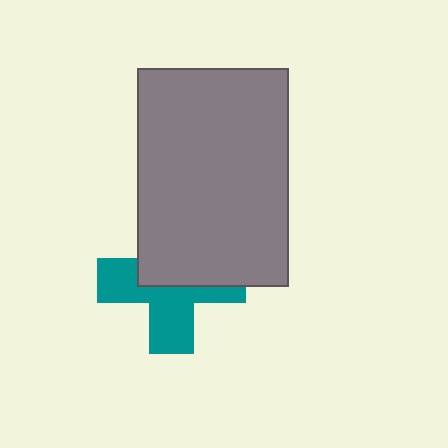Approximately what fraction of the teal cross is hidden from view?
Roughly 49% of the teal cross is hidden behind the gray rectangle.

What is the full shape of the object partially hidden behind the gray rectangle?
The partially hidden object is a teal cross.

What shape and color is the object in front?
The object in front is a gray rectangle.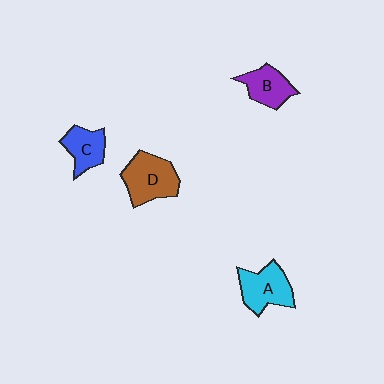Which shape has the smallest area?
Shape C (blue).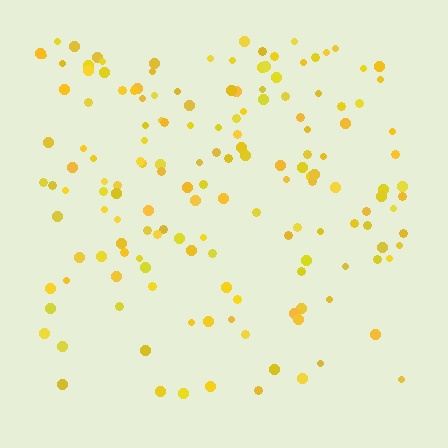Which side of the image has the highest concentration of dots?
The top.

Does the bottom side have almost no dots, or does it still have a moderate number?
Still a moderate number, just noticeably fewer than the top.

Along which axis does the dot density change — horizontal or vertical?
Vertical.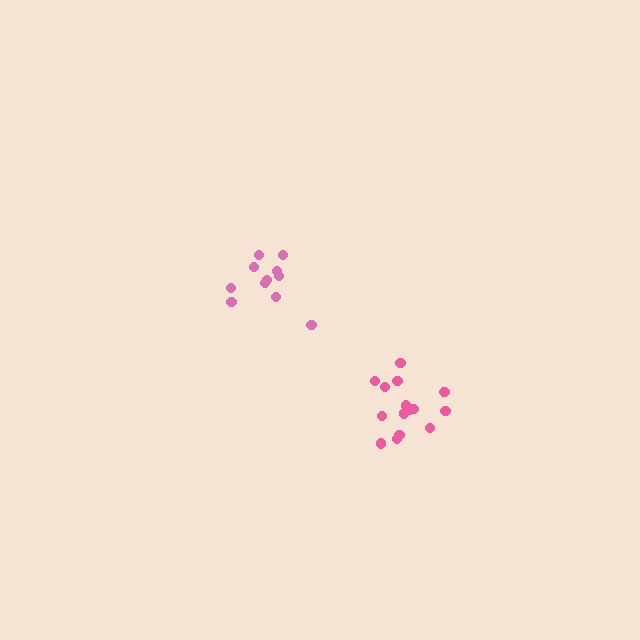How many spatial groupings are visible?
There are 2 spatial groupings.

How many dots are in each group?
Group 1: 15 dots, Group 2: 11 dots (26 total).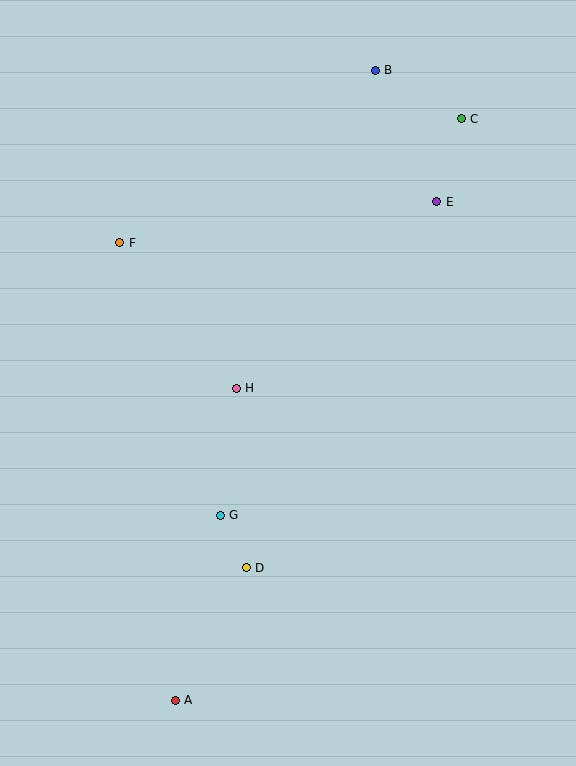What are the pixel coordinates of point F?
Point F is at (120, 243).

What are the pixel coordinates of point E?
Point E is at (437, 202).